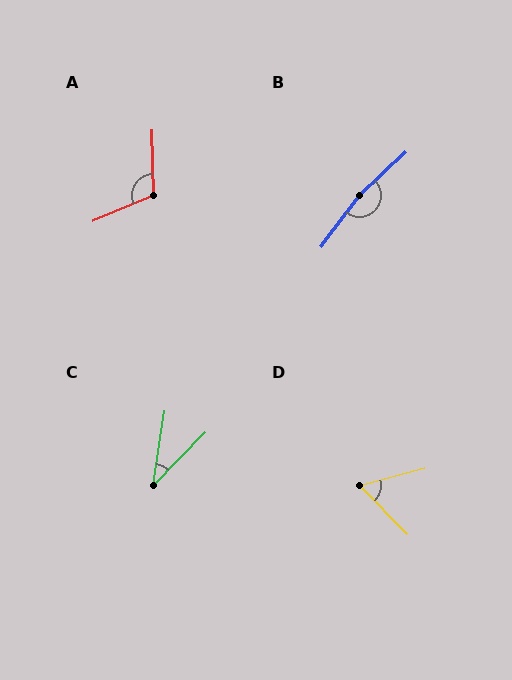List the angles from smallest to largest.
C (36°), D (61°), A (112°), B (170°).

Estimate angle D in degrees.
Approximately 61 degrees.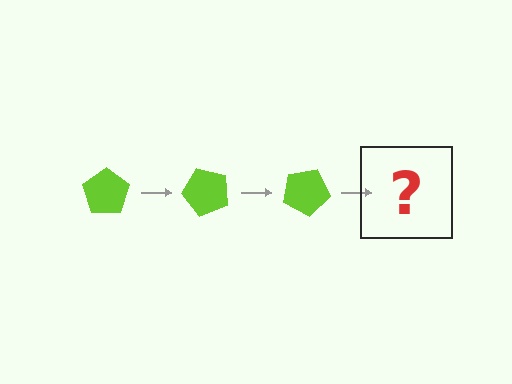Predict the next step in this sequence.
The next step is a lime pentagon rotated 150 degrees.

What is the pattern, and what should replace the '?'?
The pattern is that the pentagon rotates 50 degrees each step. The '?' should be a lime pentagon rotated 150 degrees.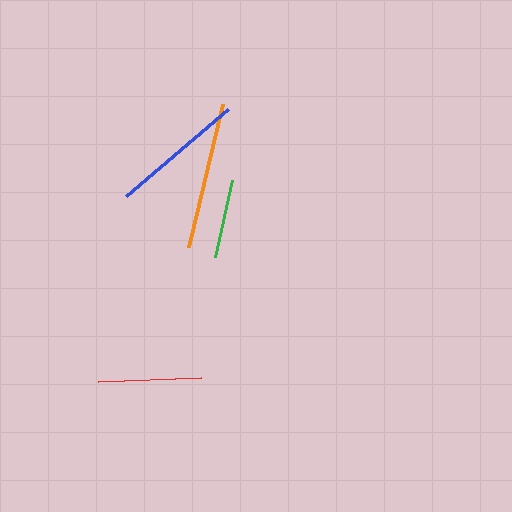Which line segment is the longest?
The orange line is the longest at approximately 147 pixels.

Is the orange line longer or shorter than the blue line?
The orange line is longer than the blue line.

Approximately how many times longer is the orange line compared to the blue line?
The orange line is approximately 1.1 times the length of the blue line.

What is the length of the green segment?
The green segment is approximately 79 pixels long.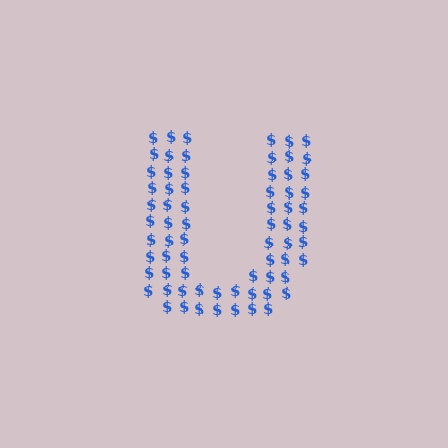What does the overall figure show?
The overall figure shows the letter U.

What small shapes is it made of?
It is made of small dollar signs.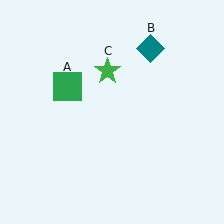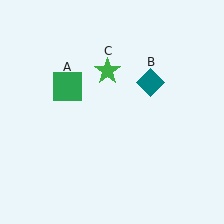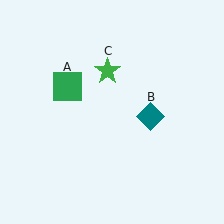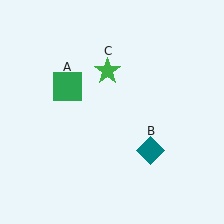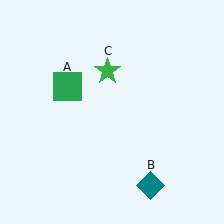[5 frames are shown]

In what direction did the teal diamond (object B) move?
The teal diamond (object B) moved down.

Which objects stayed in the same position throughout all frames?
Green square (object A) and green star (object C) remained stationary.